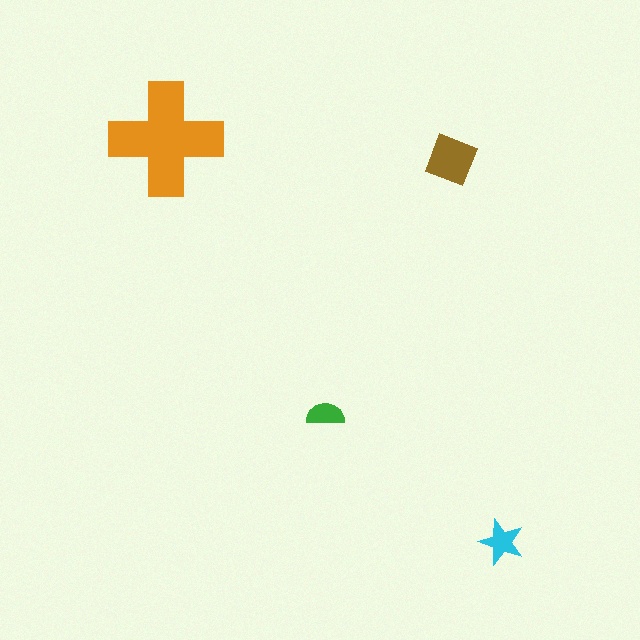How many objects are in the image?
There are 4 objects in the image.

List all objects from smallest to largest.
The green semicircle, the cyan star, the brown square, the orange cross.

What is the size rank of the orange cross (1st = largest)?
1st.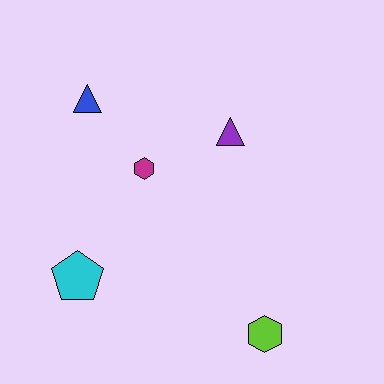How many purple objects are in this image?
There is 1 purple object.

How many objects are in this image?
There are 5 objects.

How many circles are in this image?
There are no circles.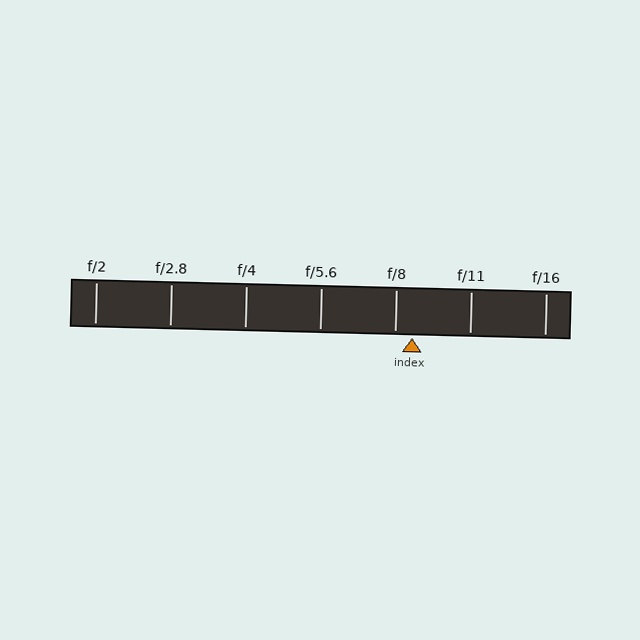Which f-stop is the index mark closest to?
The index mark is closest to f/8.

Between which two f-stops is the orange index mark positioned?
The index mark is between f/8 and f/11.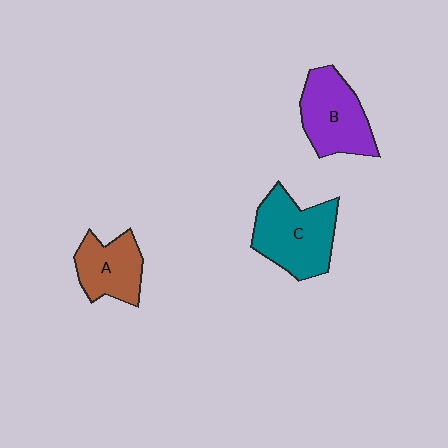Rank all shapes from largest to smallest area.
From largest to smallest: C (teal), B (purple), A (brown).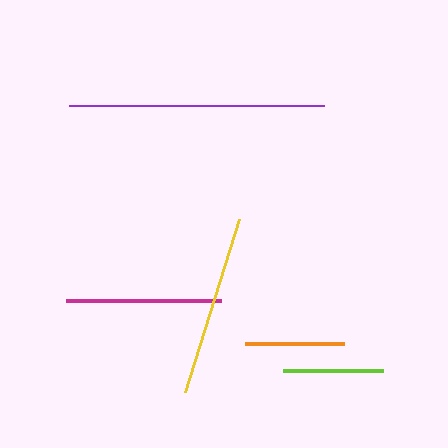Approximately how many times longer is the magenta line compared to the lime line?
The magenta line is approximately 1.5 times the length of the lime line.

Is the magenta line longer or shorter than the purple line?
The purple line is longer than the magenta line.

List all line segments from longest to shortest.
From longest to shortest: purple, yellow, magenta, lime, orange.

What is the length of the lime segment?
The lime segment is approximately 101 pixels long.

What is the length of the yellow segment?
The yellow segment is approximately 182 pixels long.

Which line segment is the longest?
The purple line is the longest at approximately 254 pixels.